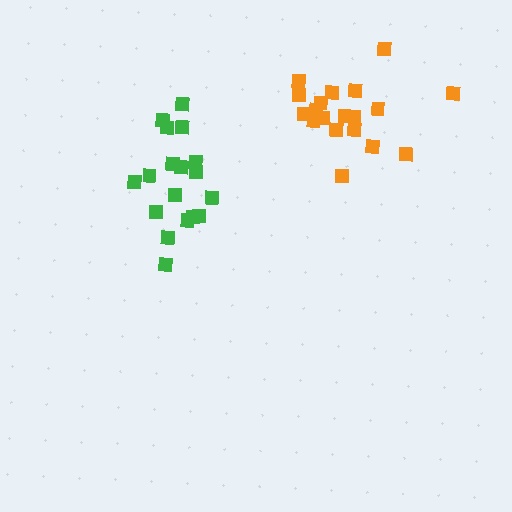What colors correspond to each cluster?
The clusters are colored: orange, green.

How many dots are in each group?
Group 1: 19 dots, Group 2: 18 dots (37 total).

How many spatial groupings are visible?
There are 2 spatial groupings.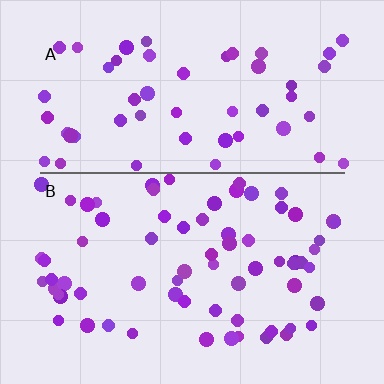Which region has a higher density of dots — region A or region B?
B (the bottom).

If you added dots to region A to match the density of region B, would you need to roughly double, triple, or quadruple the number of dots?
Approximately double.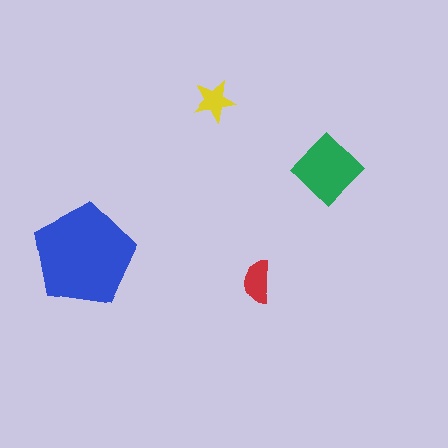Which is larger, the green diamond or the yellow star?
The green diamond.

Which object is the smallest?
The yellow star.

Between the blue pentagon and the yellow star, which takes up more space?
The blue pentagon.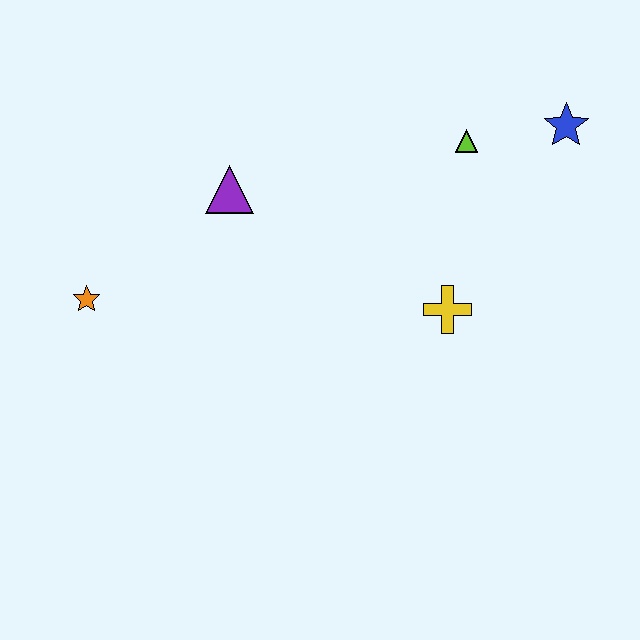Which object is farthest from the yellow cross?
The orange star is farthest from the yellow cross.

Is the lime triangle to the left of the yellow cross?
No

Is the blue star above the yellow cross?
Yes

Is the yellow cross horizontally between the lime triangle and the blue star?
No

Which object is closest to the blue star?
The lime triangle is closest to the blue star.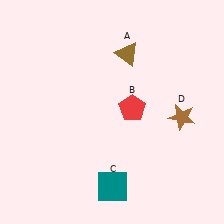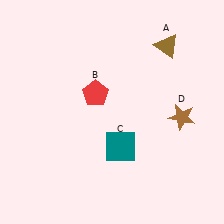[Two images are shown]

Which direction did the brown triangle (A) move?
The brown triangle (A) moved right.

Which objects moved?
The objects that moved are: the brown triangle (A), the red pentagon (B), the teal square (C).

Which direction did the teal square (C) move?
The teal square (C) moved up.